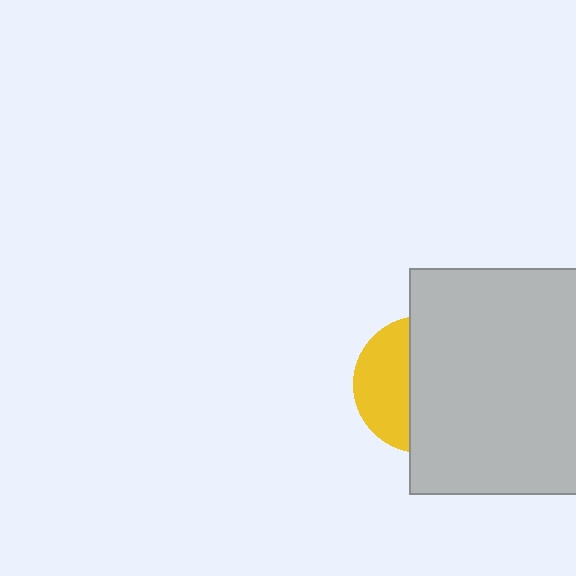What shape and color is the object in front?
The object in front is a light gray square.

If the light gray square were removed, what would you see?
You would see the complete yellow circle.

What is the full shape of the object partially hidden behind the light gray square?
The partially hidden object is a yellow circle.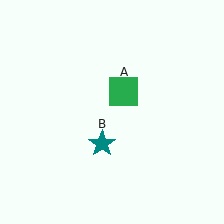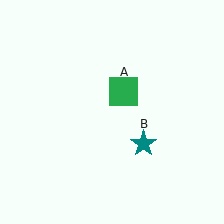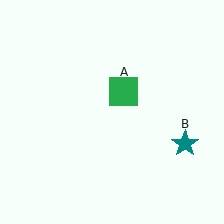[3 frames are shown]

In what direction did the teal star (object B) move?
The teal star (object B) moved right.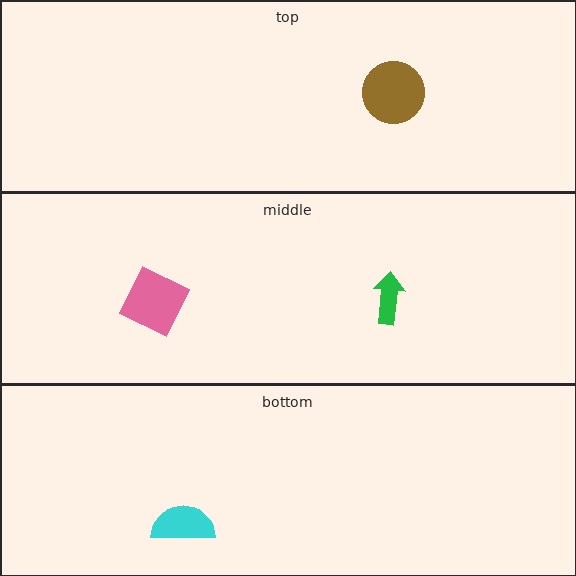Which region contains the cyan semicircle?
The bottom region.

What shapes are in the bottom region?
The cyan semicircle.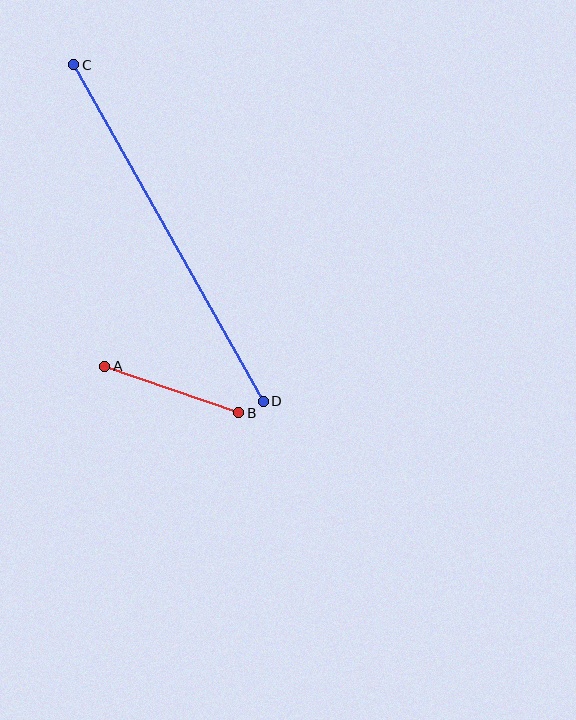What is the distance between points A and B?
The distance is approximately 142 pixels.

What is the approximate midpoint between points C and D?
The midpoint is at approximately (169, 233) pixels.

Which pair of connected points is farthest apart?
Points C and D are farthest apart.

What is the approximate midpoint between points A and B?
The midpoint is at approximately (172, 389) pixels.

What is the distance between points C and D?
The distance is approximately 386 pixels.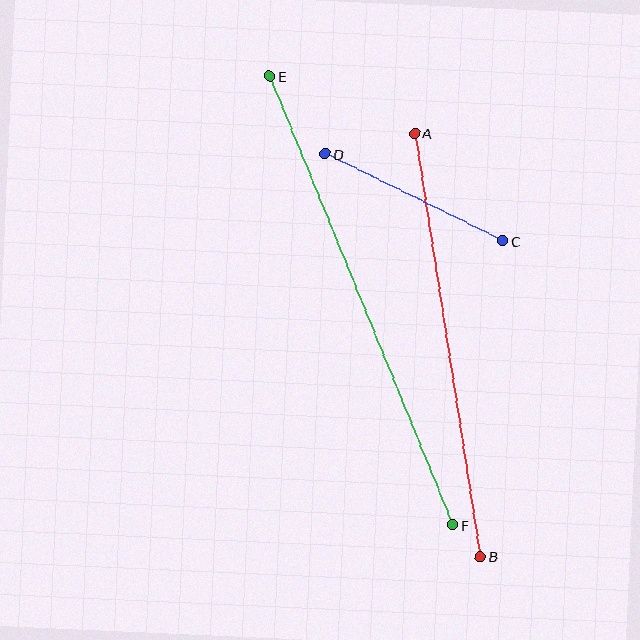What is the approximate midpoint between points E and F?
The midpoint is at approximately (361, 301) pixels.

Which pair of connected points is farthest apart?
Points E and F are farthest apart.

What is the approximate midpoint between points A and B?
The midpoint is at approximately (448, 345) pixels.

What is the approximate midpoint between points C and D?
The midpoint is at approximately (414, 197) pixels.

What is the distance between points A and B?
The distance is approximately 428 pixels.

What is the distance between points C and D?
The distance is approximately 197 pixels.